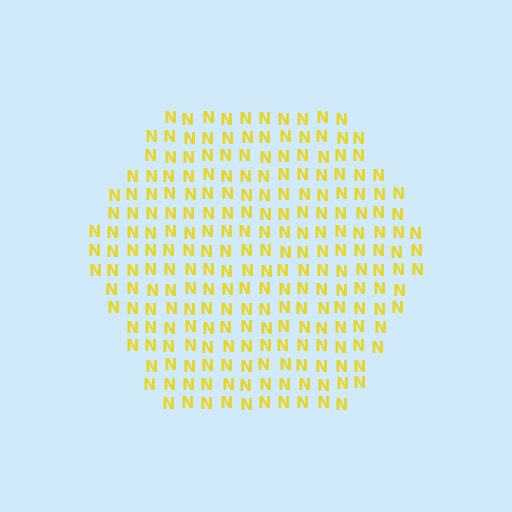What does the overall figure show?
The overall figure shows a hexagon.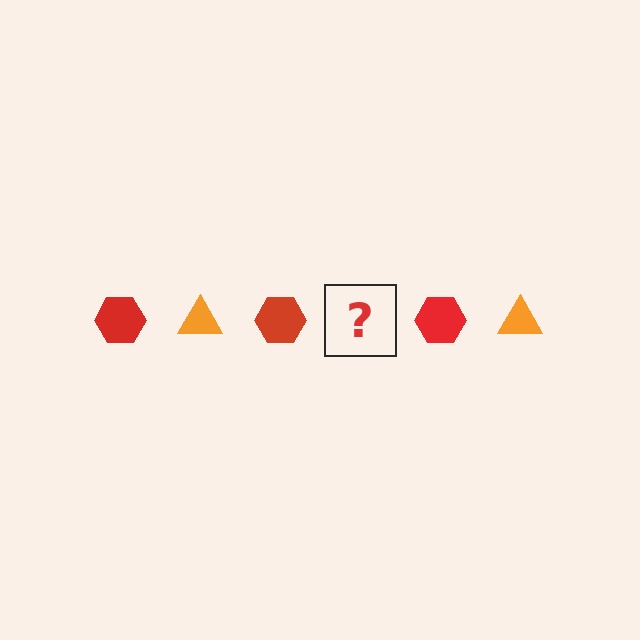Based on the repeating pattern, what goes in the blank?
The blank should be an orange triangle.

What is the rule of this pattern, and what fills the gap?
The rule is that the pattern alternates between red hexagon and orange triangle. The gap should be filled with an orange triangle.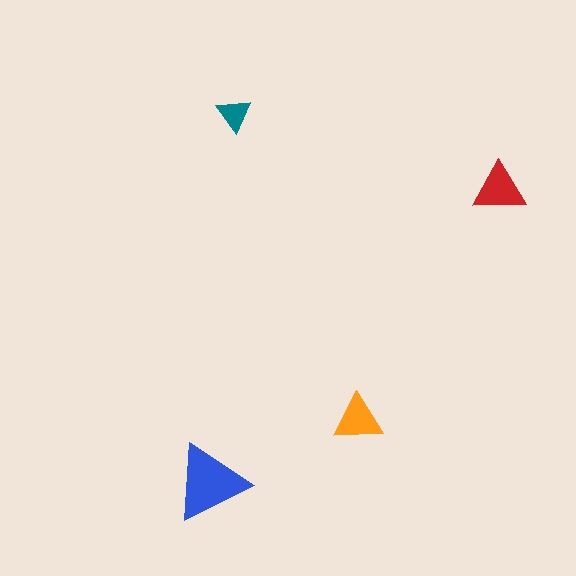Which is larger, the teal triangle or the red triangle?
The red one.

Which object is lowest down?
The blue triangle is bottommost.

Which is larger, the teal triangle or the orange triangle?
The orange one.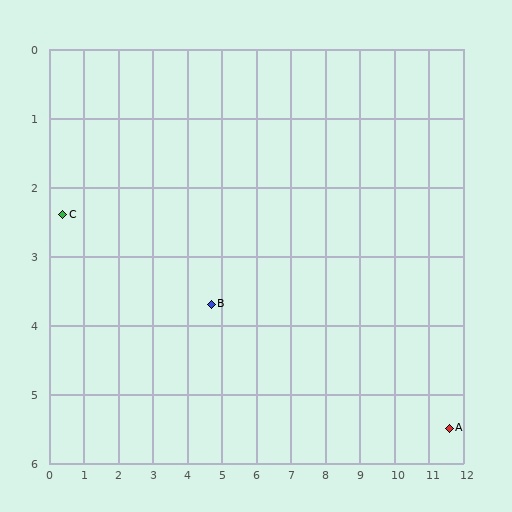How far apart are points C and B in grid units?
Points C and B are about 4.5 grid units apart.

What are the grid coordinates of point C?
Point C is at approximately (0.4, 2.4).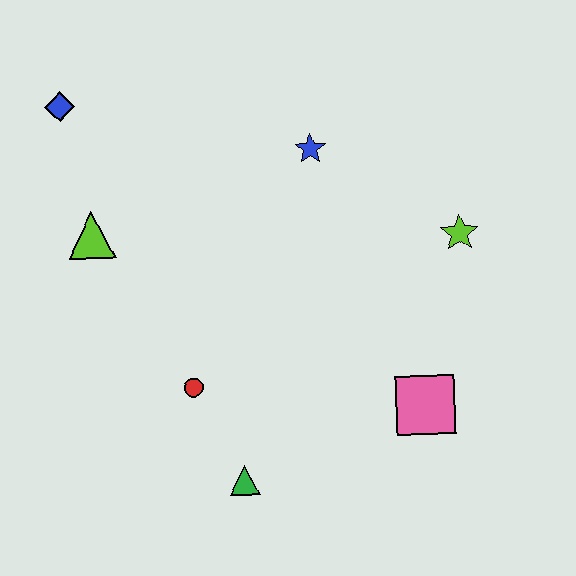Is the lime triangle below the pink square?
No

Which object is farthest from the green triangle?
The blue diamond is farthest from the green triangle.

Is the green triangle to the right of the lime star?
No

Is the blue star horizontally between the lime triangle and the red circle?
No